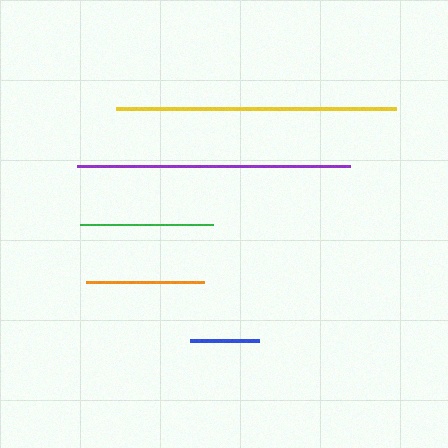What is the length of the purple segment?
The purple segment is approximately 273 pixels long.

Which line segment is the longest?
The yellow line is the longest at approximately 280 pixels.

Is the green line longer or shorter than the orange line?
The green line is longer than the orange line.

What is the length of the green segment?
The green segment is approximately 133 pixels long.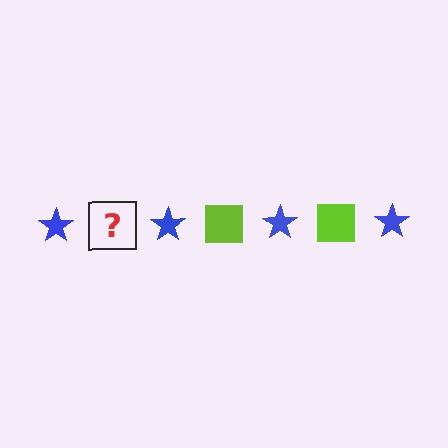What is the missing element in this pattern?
The missing element is a lime square.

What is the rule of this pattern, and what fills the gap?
The rule is that the pattern alternates between blue star and lime square. The gap should be filled with a lime square.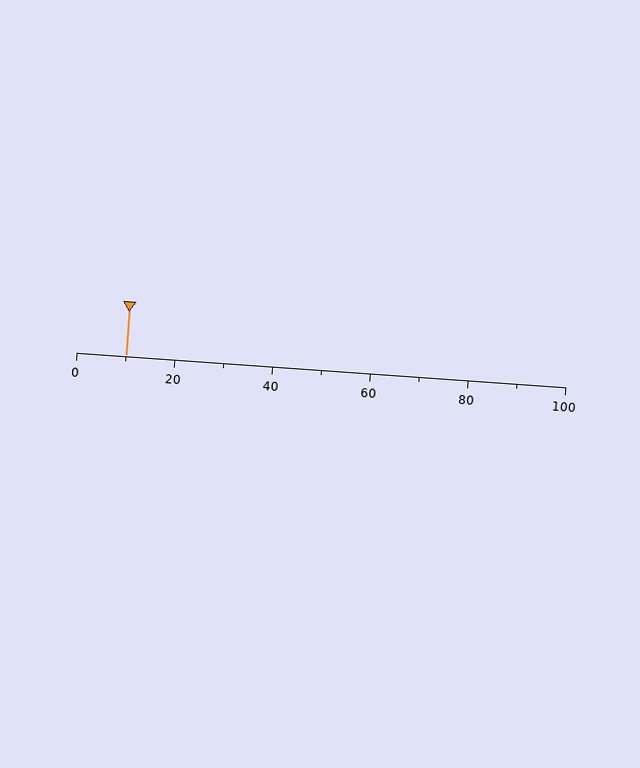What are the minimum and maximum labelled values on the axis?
The axis runs from 0 to 100.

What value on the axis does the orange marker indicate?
The marker indicates approximately 10.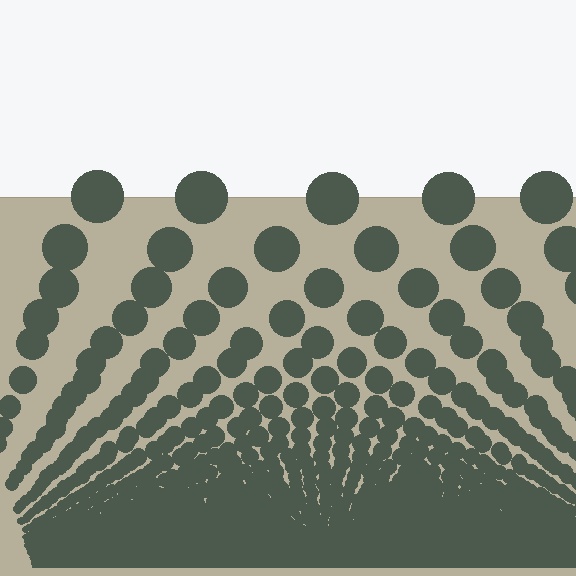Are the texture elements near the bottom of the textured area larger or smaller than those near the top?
Smaller. The gradient is inverted — elements near the bottom are smaller and denser.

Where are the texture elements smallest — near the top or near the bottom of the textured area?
Near the bottom.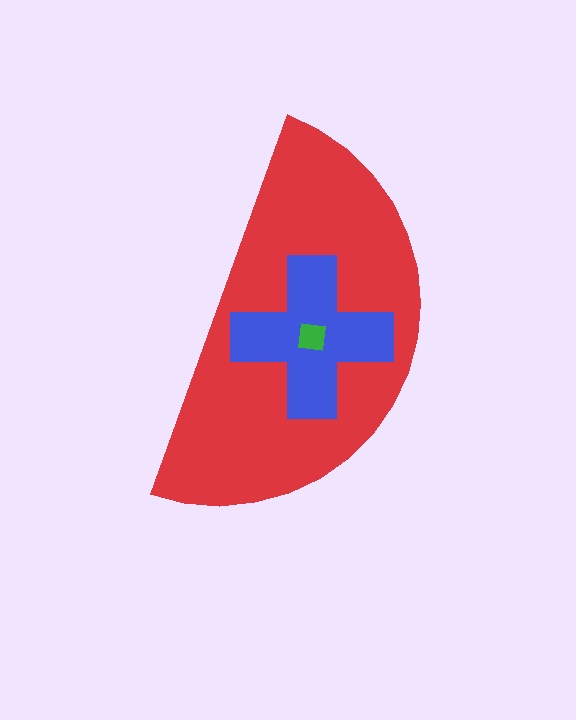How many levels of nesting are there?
3.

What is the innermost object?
The green square.